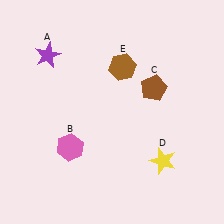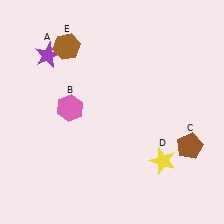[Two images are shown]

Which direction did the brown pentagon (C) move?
The brown pentagon (C) moved down.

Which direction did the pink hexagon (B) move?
The pink hexagon (B) moved up.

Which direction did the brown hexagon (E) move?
The brown hexagon (E) moved left.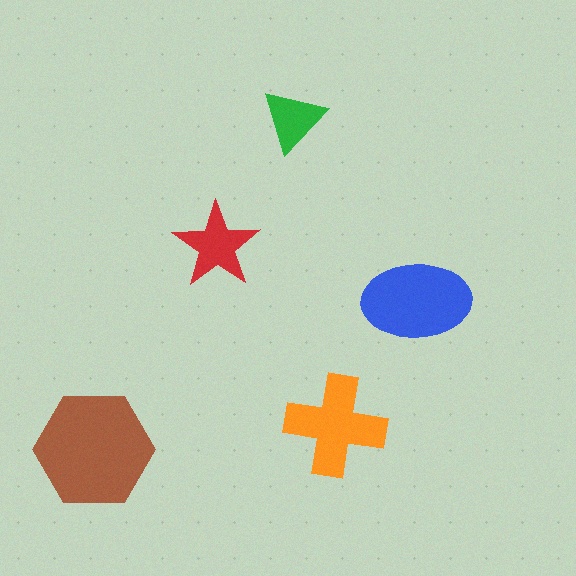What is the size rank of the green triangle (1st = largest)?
5th.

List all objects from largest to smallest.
The brown hexagon, the blue ellipse, the orange cross, the red star, the green triangle.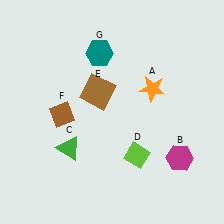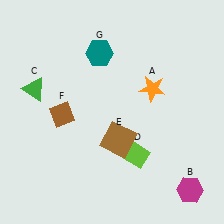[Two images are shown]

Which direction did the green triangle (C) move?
The green triangle (C) moved up.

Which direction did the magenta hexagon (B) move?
The magenta hexagon (B) moved down.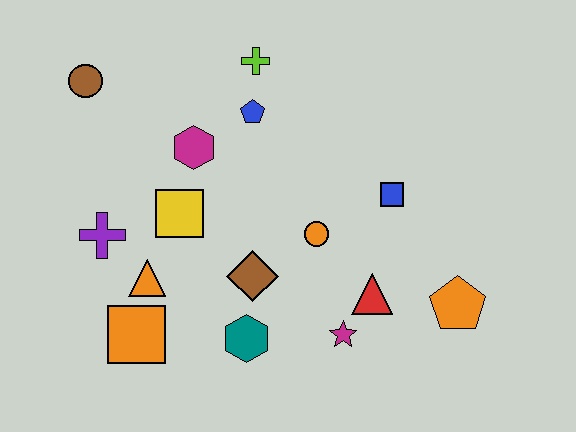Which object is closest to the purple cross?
The orange triangle is closest to the purple cross.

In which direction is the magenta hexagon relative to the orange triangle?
The magenta hexagon is above the orange triangle.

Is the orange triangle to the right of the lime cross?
No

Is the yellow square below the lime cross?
Yes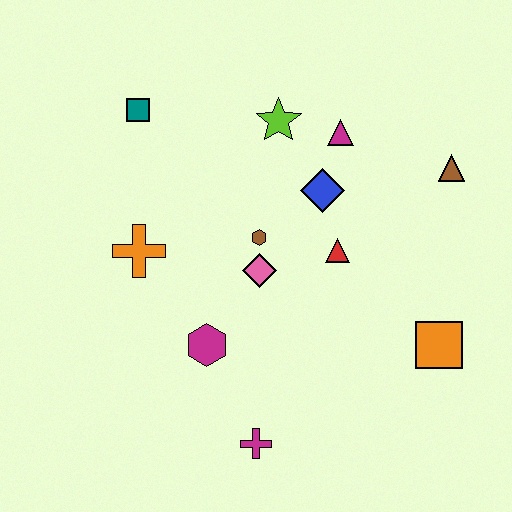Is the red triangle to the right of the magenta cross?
Yes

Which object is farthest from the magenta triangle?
The magenta cross is farthest from the magenta triangle.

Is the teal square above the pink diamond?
Yes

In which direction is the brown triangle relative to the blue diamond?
The brown triangle is to the right of the blue diamond.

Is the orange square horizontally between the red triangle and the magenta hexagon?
No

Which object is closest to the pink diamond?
The brown hexagon is closest to the pink diamond.